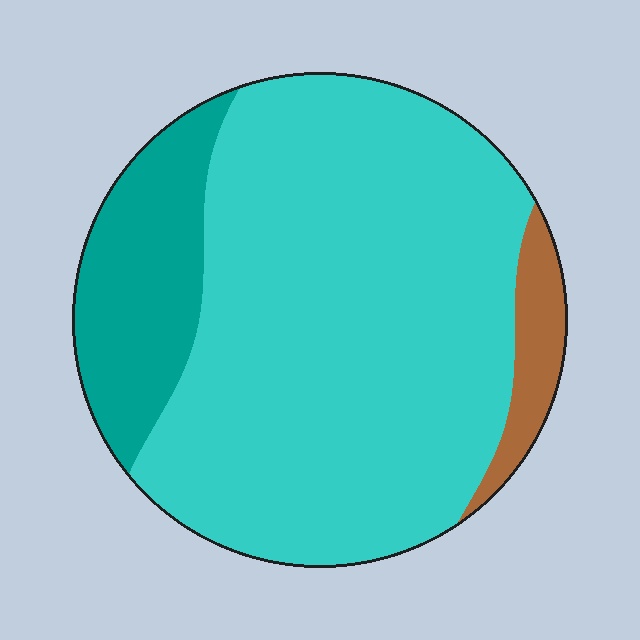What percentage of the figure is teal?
Teal takes up about one sixth (1/6) of the figure.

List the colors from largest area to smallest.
From largest to smallest: cyan, teal, brown.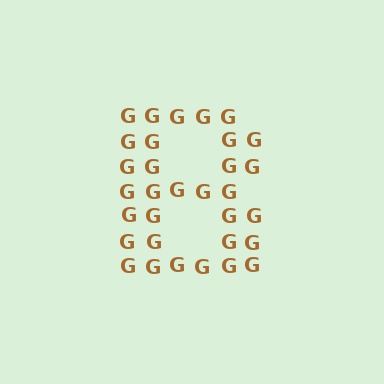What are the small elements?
The small elements are letter G's.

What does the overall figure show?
The overall figure shows the letter B.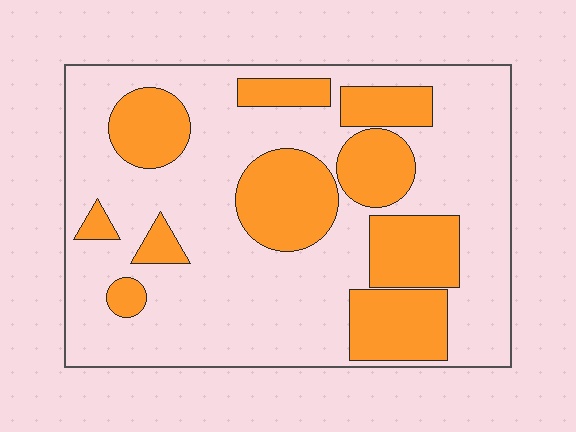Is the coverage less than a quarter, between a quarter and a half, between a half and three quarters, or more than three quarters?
Between a quarter and a half.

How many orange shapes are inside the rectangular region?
10.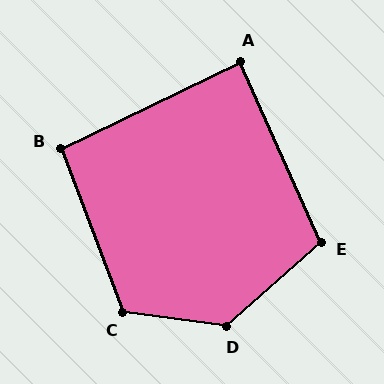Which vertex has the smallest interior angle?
A, at approximately 88 degrees.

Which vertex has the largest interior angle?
D, at approximately 131 degrees.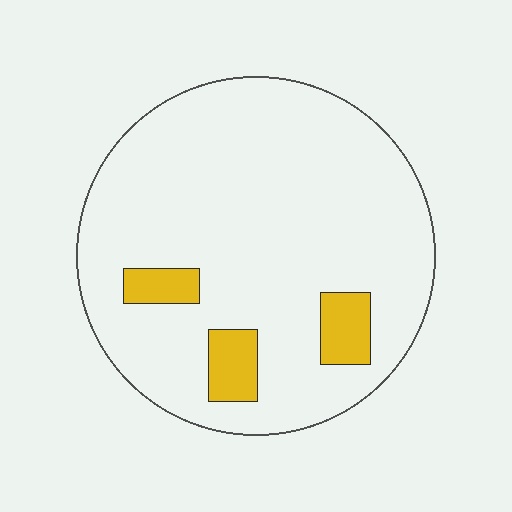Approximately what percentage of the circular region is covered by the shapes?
Approximately 10%.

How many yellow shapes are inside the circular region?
3.